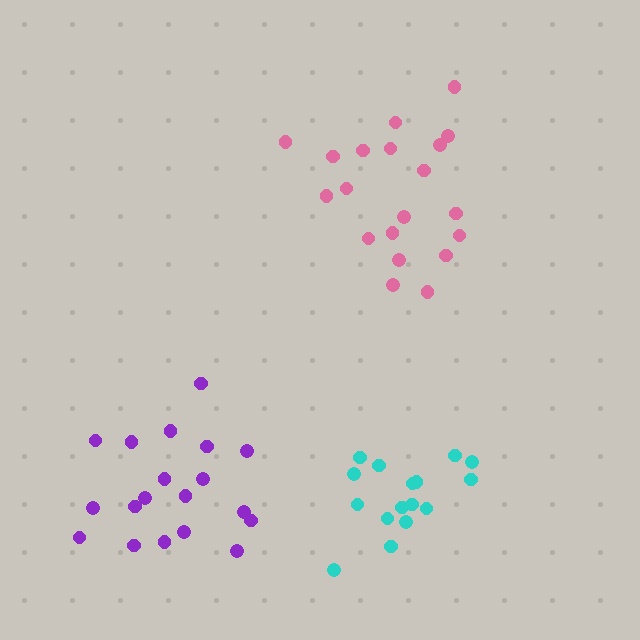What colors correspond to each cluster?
The clusters are colored: pink, cyan, purple.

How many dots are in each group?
Group 1: 20 dots, Group 2: 16 dots, Group 3: 19 dots (55 total).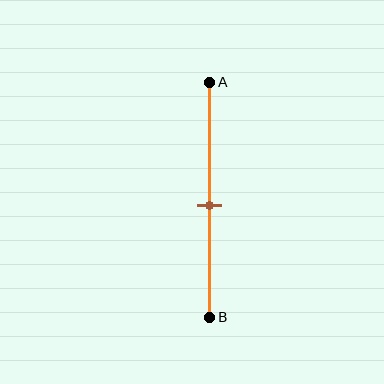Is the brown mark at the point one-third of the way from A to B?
No, the mark is at about 55% from A, not at the 33% one-third point.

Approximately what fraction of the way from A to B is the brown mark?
The brown mark is approximately 55% of the way from A to B.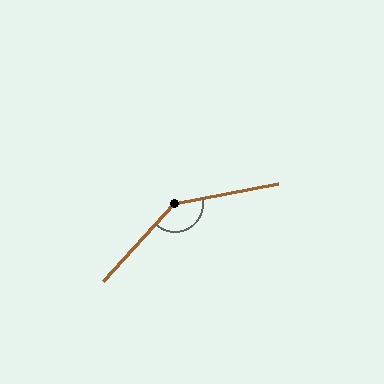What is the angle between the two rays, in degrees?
Approximately 144 degrees.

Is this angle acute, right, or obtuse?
It is obtuse.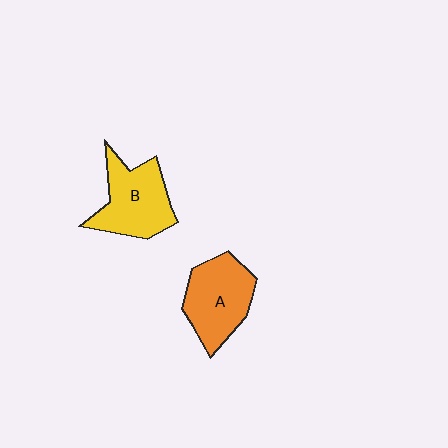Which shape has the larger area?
Shape B (yellow).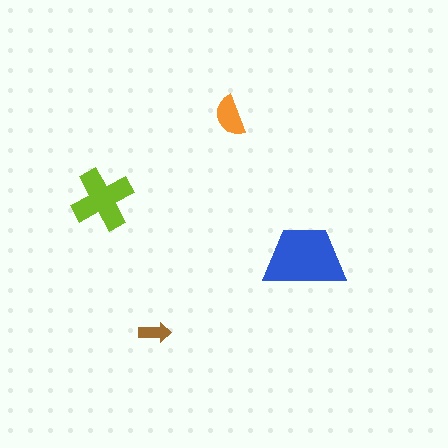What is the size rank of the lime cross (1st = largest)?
2nd.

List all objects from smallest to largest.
The brown arrow, the orange semicircle, the lime cross, the blue trapezoid.